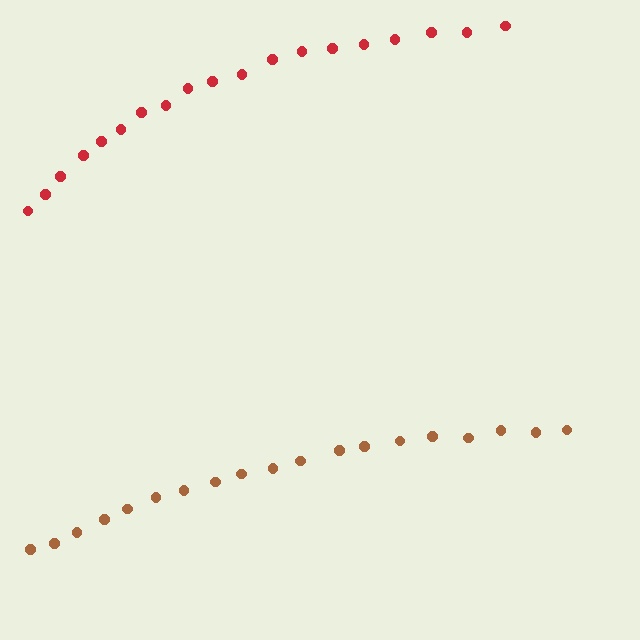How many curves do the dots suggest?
There are 2 distinct paths.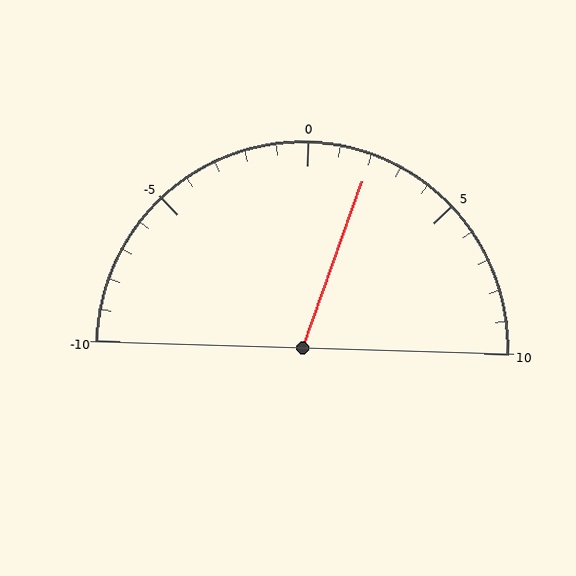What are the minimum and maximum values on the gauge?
The gauge ranges from -10 to 10.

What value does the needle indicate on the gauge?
The needle indicates approximately 2.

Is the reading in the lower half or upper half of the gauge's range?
The reading is in the upper half of the range (-10 to 10).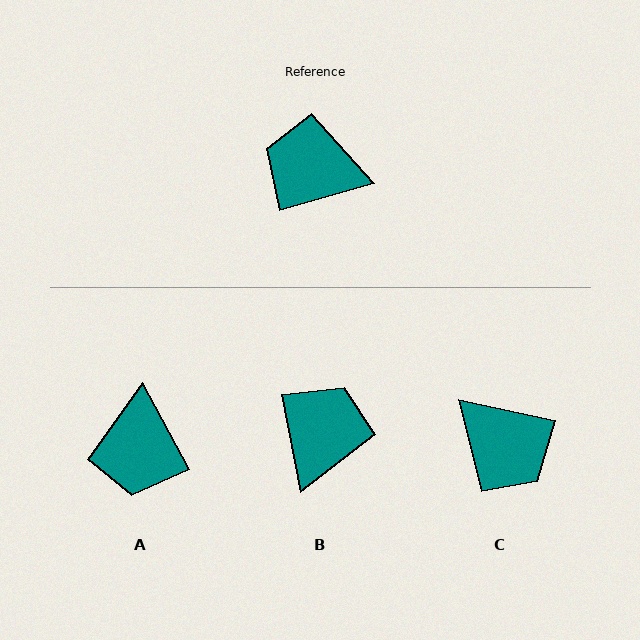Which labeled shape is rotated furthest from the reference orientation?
C, about 152 degrees away.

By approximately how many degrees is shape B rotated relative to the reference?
Approximately 94 degrees clockwise.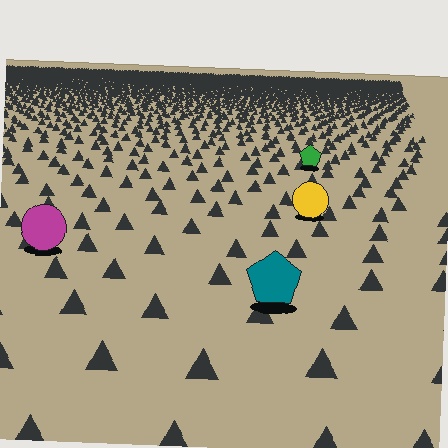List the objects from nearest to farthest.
From nearest to farthest: the teal pentagon, the magenta circle, the yellow circle, the green pentagon.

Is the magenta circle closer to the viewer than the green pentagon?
Yes. The magenta circle is closer — you can tell from the texture gradient: the ground texture is coarser near it.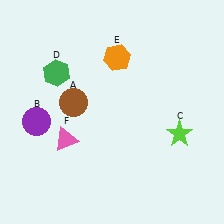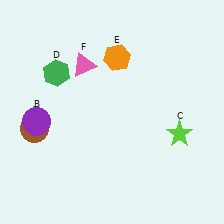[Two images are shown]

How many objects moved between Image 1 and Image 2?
2 objects moved between the two images.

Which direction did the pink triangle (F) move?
The pink triangle (F) moved up.